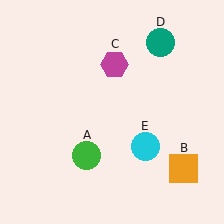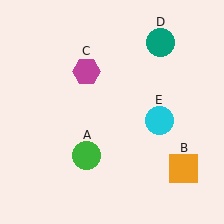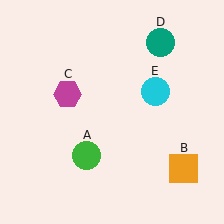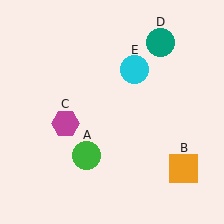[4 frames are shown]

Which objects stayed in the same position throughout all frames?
Green circle (object A) and orange square (object B) and teal circle (object D) remained stationary.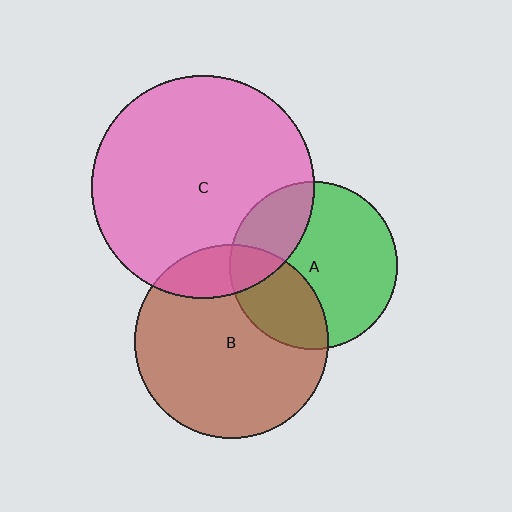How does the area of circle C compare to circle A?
Approximately 1.8 times.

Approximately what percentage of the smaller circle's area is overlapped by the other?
Approximately 30%.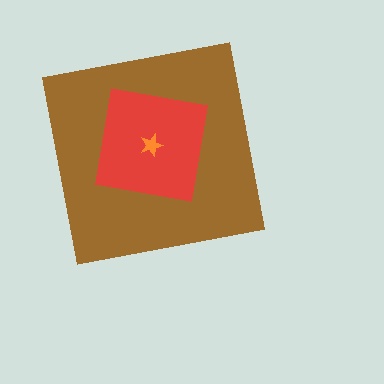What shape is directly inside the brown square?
The red square.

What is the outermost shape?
The brown square.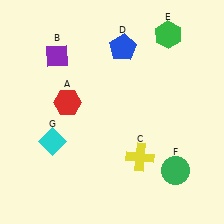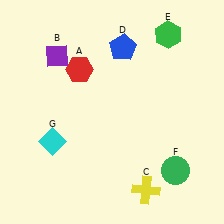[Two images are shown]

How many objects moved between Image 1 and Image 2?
2 objects moved between the two images.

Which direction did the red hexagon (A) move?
The red hexagon (A) moved up.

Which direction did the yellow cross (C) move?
The yellow cross (C) moved down.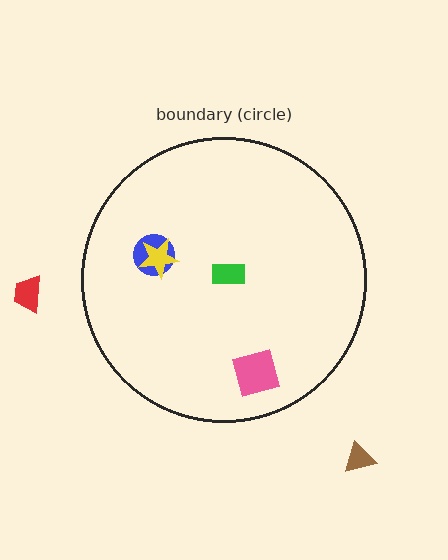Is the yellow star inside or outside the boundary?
Inside.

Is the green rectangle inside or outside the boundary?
Inside.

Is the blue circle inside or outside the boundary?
Inside.